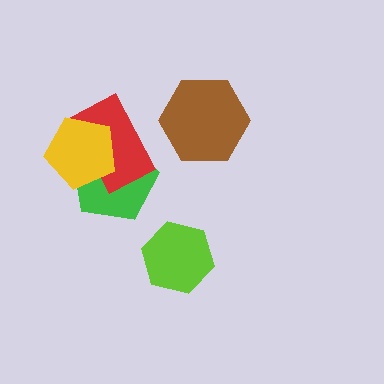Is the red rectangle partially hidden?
Yes, it is partially covered by another shape.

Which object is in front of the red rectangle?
The yellow pentagon is in front of the red rectangle.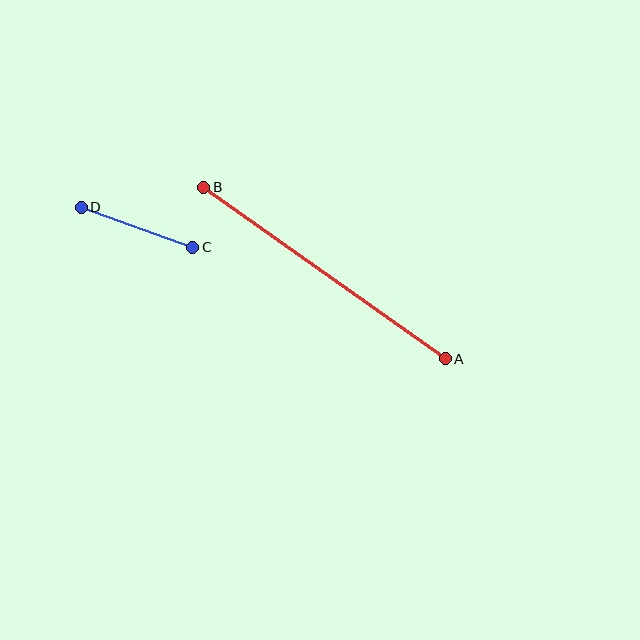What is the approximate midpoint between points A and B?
The midpoint is at approximately (324, 273) pixels.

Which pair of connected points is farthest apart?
Points A and B are farthest apart.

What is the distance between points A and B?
The distance is approximately 296 pixels.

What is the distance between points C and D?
The distance is approximately 119 pixels.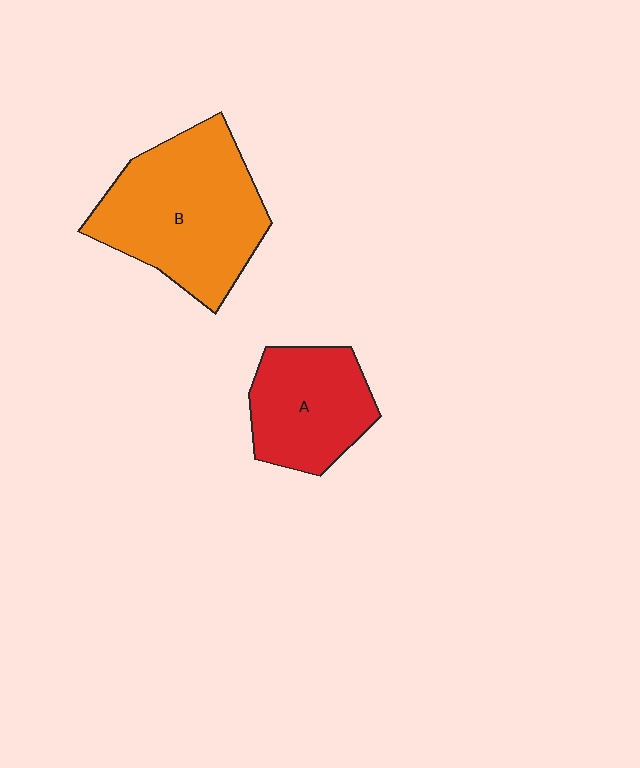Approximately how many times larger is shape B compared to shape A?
Approximately 1.6 times.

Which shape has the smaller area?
Shape A (red).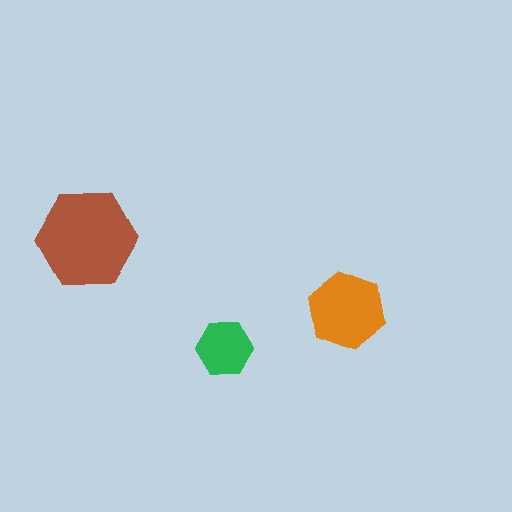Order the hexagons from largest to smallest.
the brown one, the orange one, the green one.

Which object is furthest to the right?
The orange hexagon is rightmost.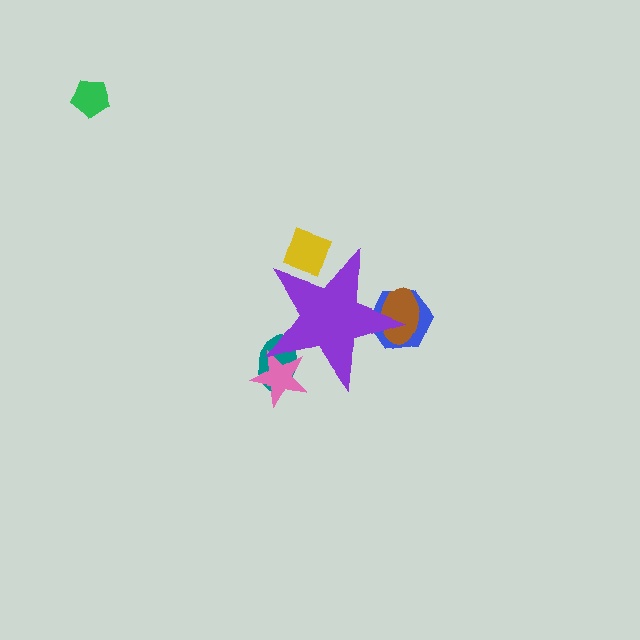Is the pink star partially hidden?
Yes, the pink star is partially hidden behind the purple star.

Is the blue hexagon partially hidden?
Yes, the blue hexagon is partially hidden behind the purple star.